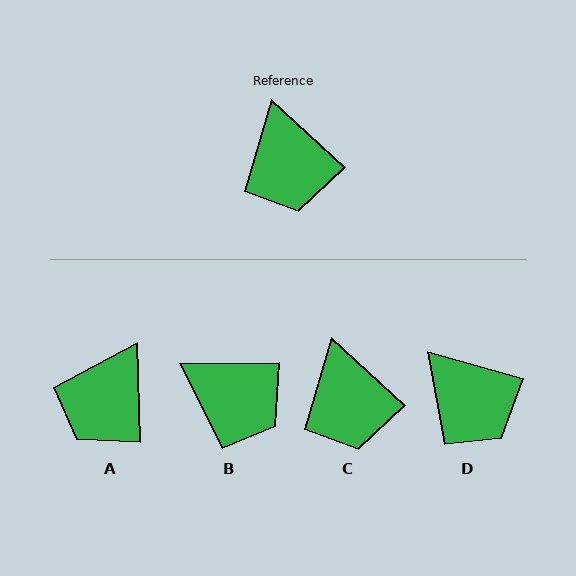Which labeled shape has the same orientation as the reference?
C.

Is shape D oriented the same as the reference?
No, it is off by about 27 degrees.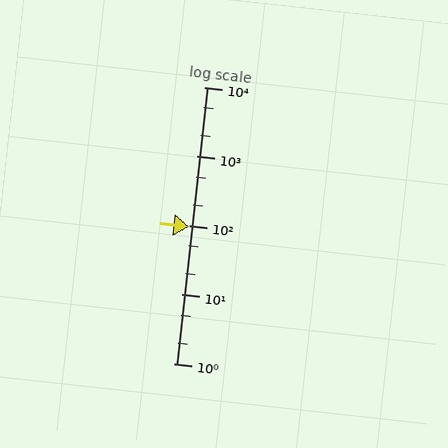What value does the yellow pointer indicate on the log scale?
The pointer indicates approximately 95.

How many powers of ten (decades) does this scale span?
The scale spans 4 decades, from 1 to 10000.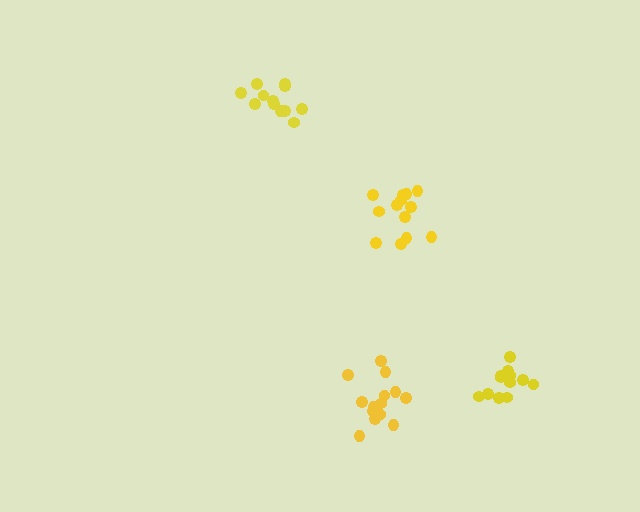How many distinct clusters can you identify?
There are 4 distinct clusters.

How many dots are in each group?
Group 1: 13 dots, Group 2: 13 dots, Group 3: 14 dots, Group 4: 13 dots (53 total).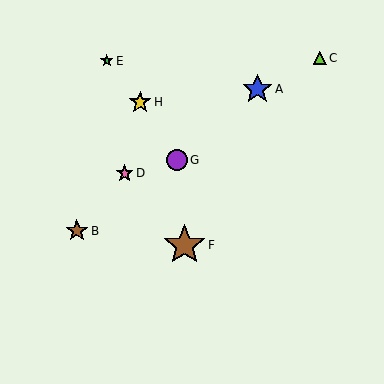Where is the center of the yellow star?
The center of the yellow star is at (140, 102).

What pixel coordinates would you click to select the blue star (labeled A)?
Click at (257, 89) to select the blue star A.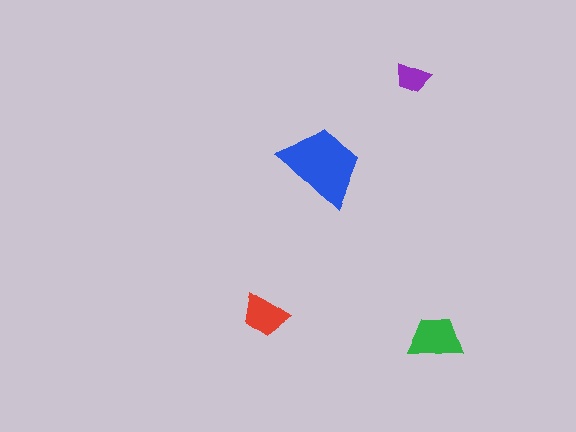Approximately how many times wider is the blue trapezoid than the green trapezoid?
About 1.5 times wider.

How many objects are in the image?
There are 4 objects in the image.